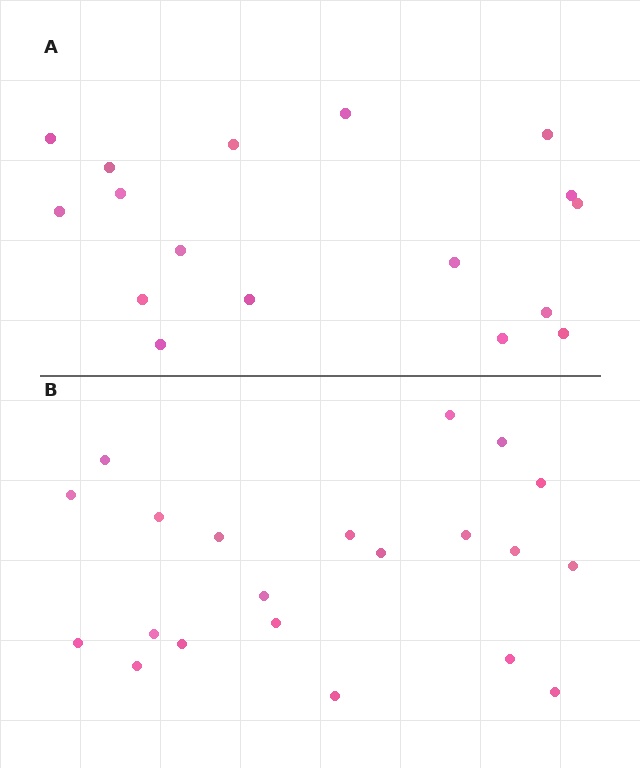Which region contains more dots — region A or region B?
Region B (the bottom region) has more dots.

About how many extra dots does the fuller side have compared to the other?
Region B has about 4 more dots than region A.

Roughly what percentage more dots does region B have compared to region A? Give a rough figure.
About 25% more.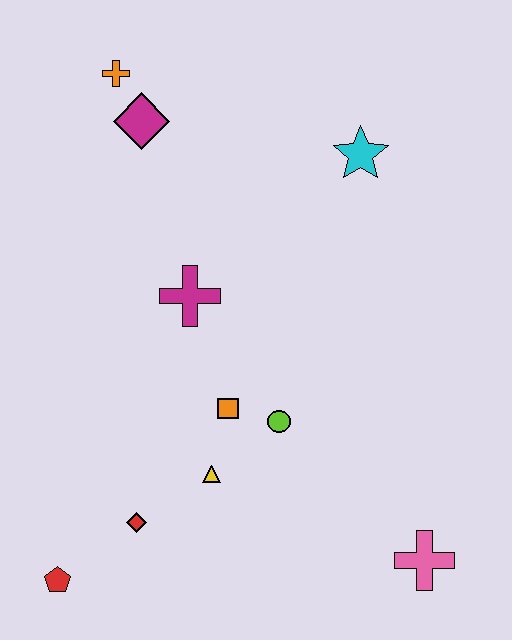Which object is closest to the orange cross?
The magenta diamond is closest to the orange cross.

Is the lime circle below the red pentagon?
No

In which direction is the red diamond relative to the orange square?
The red diamond is below the orange square.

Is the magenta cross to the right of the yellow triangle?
No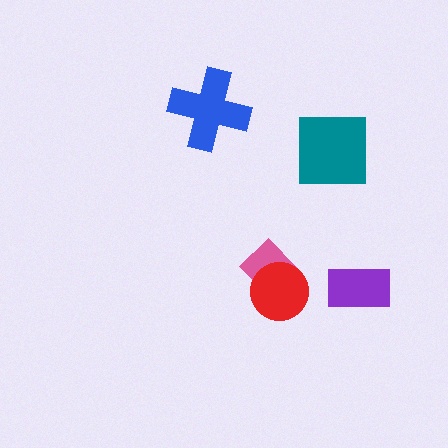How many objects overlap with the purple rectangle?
0 objects overlap with the purple rectangle.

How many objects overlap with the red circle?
1 object overlaps with the red circle.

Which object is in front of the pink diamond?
The red circle is in front of the pink diamond.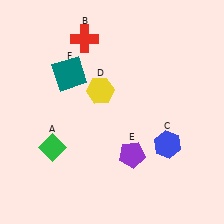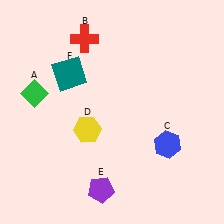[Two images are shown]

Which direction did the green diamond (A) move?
The green diamond (A) moved up.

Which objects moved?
The objects that moved are: the green diamond (A), the yellow hexagon (D), the purple pentagon (E).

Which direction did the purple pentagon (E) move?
The purple pentagon (E) moved down.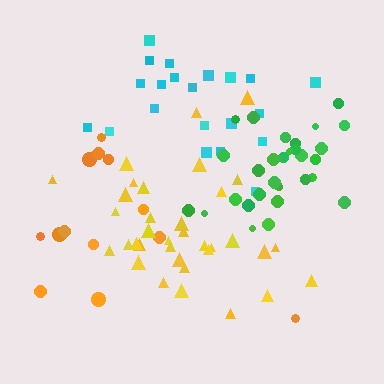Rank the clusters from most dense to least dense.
green, yellow, cyan, orange.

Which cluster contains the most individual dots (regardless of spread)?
Yellow (35).